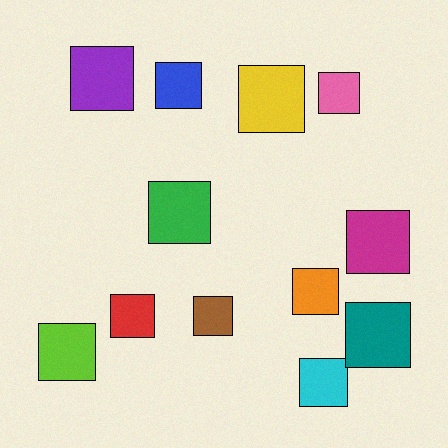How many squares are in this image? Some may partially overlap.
There are 12 squares.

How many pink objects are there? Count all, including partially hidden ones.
There is 1 pink object.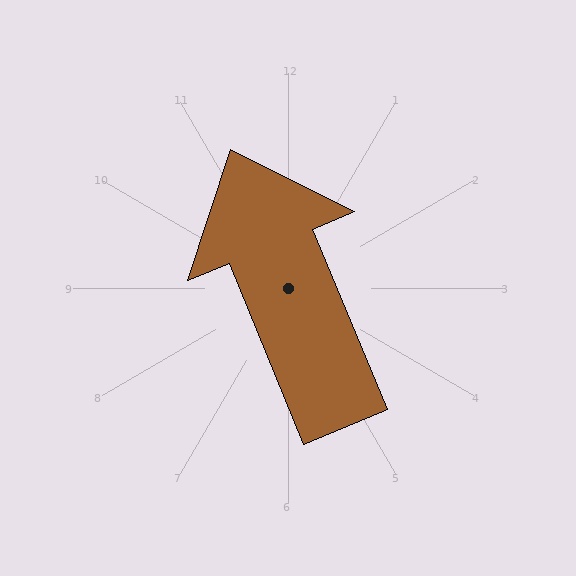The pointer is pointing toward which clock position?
Roughly 11 o'clock.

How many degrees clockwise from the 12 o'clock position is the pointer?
Approximately 338 degrees.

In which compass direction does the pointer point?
North.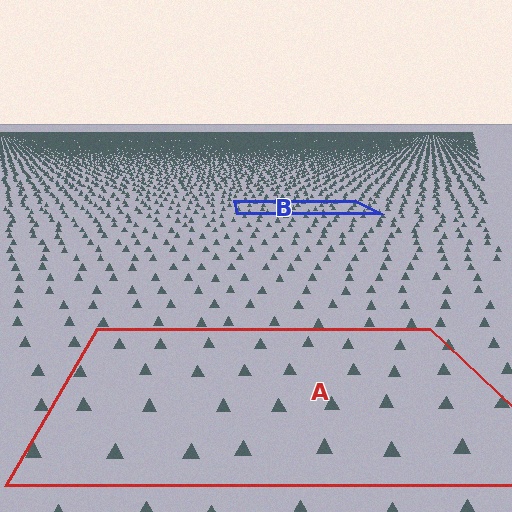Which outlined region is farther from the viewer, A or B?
Region B is farther from the viewer — the texture elements inside it appear smaller and more densely packed.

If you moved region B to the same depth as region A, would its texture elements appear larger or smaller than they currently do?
They would appear larger. At a closer depth, the same texture elements are projected at a bigger on-screen size.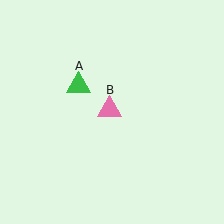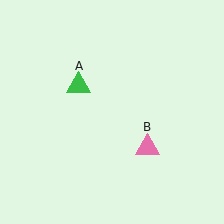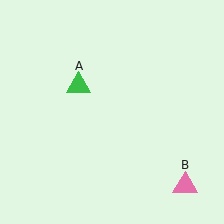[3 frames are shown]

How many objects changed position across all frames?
1 object changed position: pink triangle (object B).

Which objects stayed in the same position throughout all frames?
Green triangle (object A) remained stationary.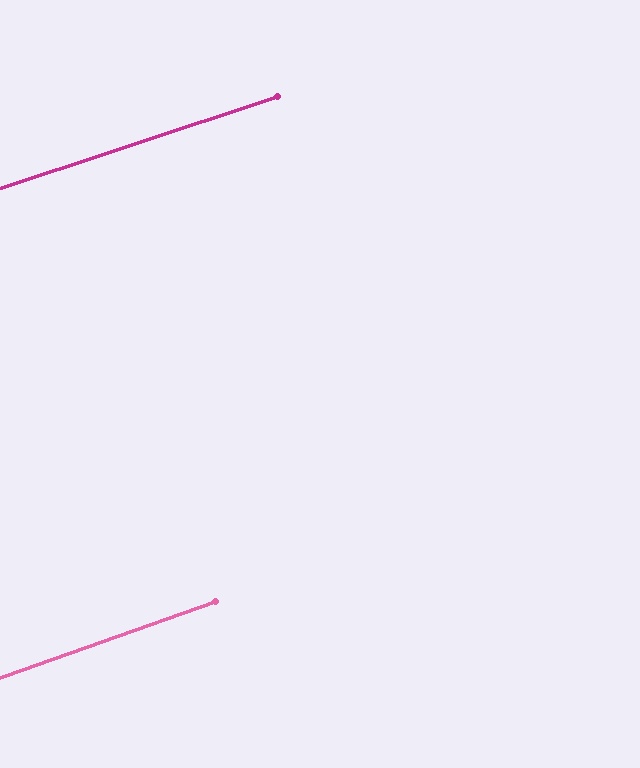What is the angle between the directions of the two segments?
Approximately 1 degree.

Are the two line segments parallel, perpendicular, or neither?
Parallel — their directions differ by only 1.0°.